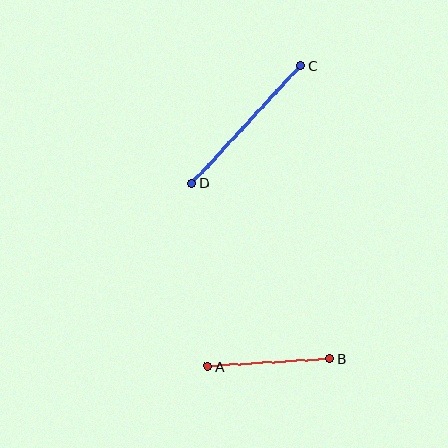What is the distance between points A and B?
The distance is approximately 123 pixels.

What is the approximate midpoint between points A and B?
The midpoint is at approximately (269, 363) pixels.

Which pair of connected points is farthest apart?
Points C and D are farthest apart.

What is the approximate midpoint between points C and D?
The midpoint is at approximately (246, 124) pixels.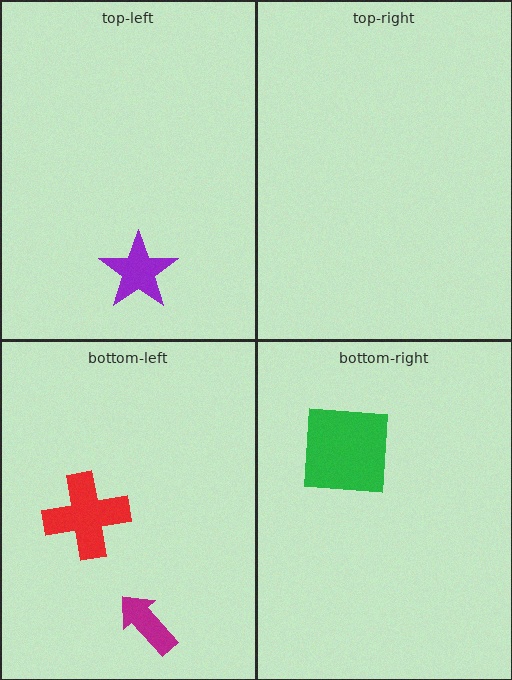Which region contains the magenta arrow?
The bottom-left region.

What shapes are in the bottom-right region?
The green square.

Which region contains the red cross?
The bottom-left region.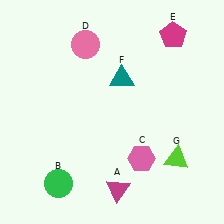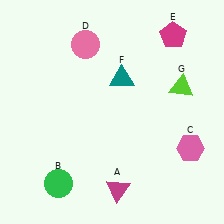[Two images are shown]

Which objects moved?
The objects that moved are: the pink hexagon (C), the lime triangle (G).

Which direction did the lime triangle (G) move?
The lime triangle (G) moved up.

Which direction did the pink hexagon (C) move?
The pink hexagon (C) moved right.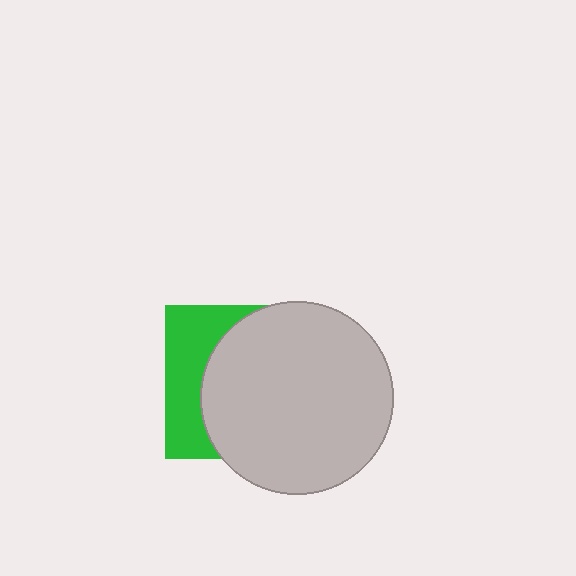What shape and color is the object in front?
The object in front is a light gray circle.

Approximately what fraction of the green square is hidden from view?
Roughly 69% of the green square is hidden behind the light gray circle.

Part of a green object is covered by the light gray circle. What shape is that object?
It is a square.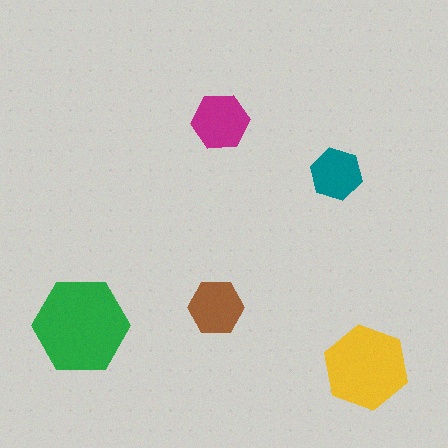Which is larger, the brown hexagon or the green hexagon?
The green one.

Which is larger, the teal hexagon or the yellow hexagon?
The yellow one.